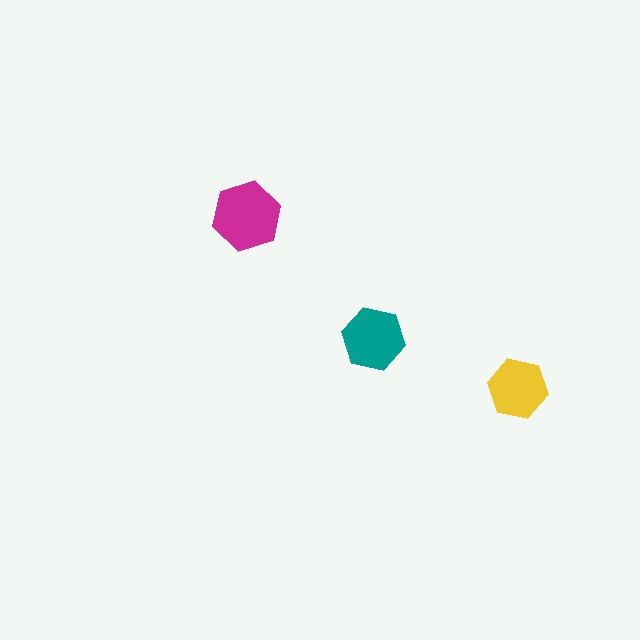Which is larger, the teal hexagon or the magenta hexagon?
The magenta one.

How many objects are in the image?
There are 3 objects in the image.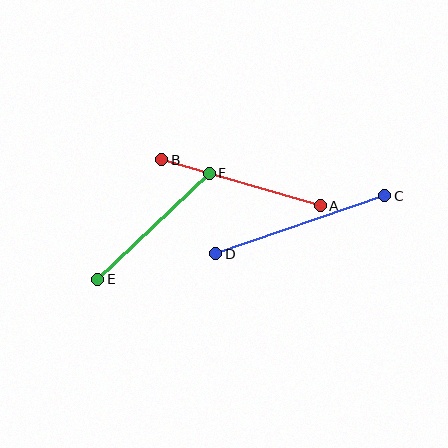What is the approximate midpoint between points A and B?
The midpoint is at approximately (241, 183) pixels.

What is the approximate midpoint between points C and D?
The midpoint is at approximately (300, 225) pixels.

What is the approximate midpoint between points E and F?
The midpoint is at approximately (154, 226) pixels.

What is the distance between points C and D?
The distance is approximately 179 pixels.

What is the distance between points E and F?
The distance is approximately 154 pixels.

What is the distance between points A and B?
The distance is approximately 165 pixels.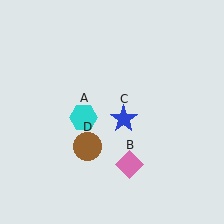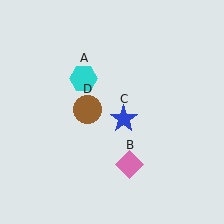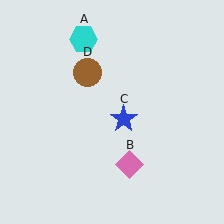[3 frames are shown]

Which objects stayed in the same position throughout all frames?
Pink diamond (object B) and blue star (object C) remained stationary.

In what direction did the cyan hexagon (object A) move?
The cyan hexagon (object A) moved up.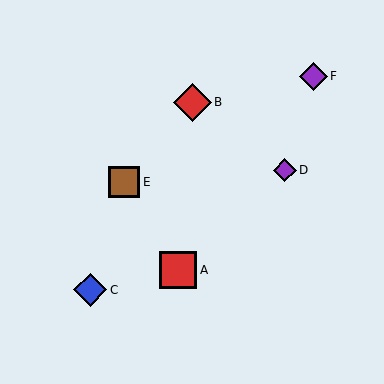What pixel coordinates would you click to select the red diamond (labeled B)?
Click at (193, 102) to select the red diamond B.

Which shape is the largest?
The red diamond (labeled B) is the largest.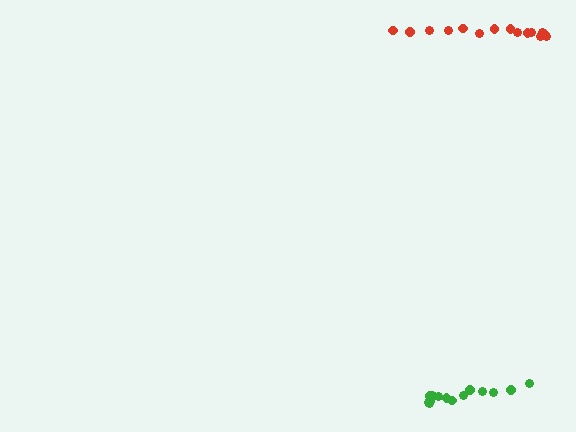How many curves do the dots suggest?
There are 2 distinct paths.